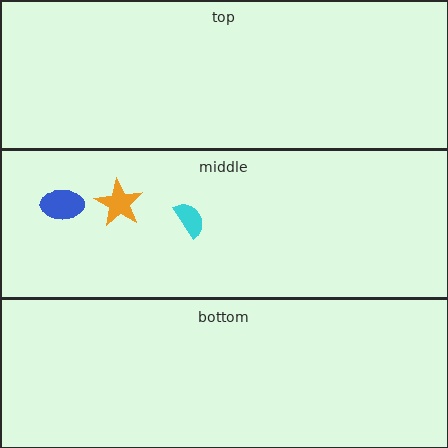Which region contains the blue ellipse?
The middle region.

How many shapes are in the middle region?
3.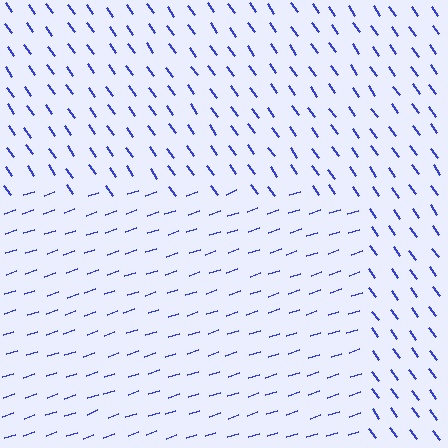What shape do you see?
I see a rectangle.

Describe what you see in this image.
The image is filled with small blue line segments. A rectangle region in the image has lines oriented differently from the surrounding lines, creating a visible texture boundary.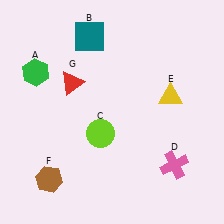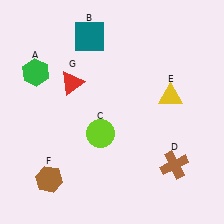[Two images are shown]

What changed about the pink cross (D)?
In Image 1, D is pink. In Image 2, it changed to brown.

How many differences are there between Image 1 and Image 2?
There is 1 difference between the two images.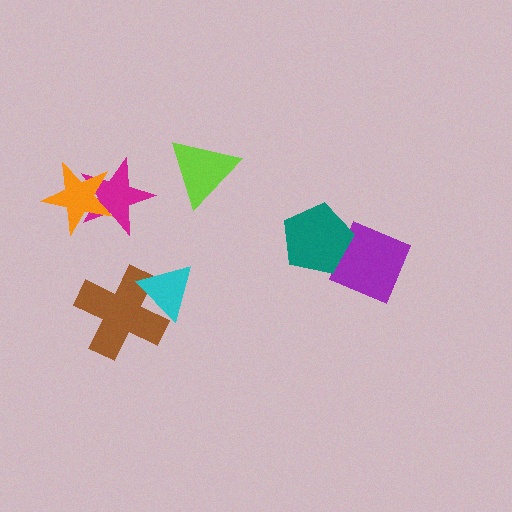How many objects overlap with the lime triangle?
0 objects overlap with the lime triangle.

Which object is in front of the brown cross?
The cyan triangle is in front of the brown cross.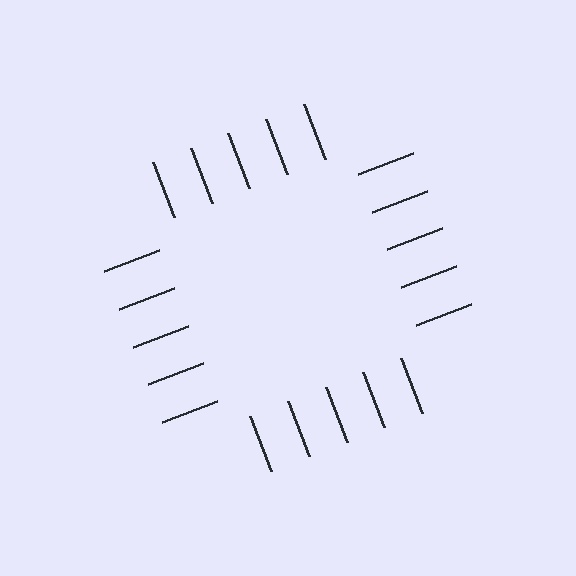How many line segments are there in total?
20 — 5 along each of the 4 edges.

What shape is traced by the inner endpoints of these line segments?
An illusory square — the line segments terminate on its edges but no continuous stroke is drawn.